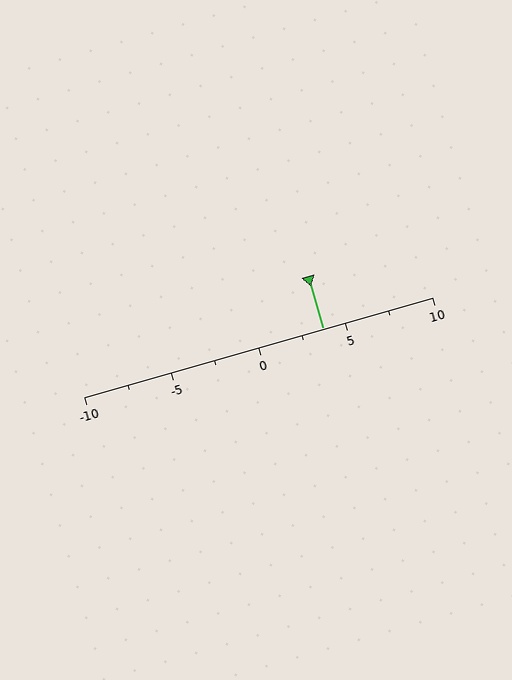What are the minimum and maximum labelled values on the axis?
The axis runs from -10 to 10.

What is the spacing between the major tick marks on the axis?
The major ticks are spaced 5 apart.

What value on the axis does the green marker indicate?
The marker indicates approximately 3.8.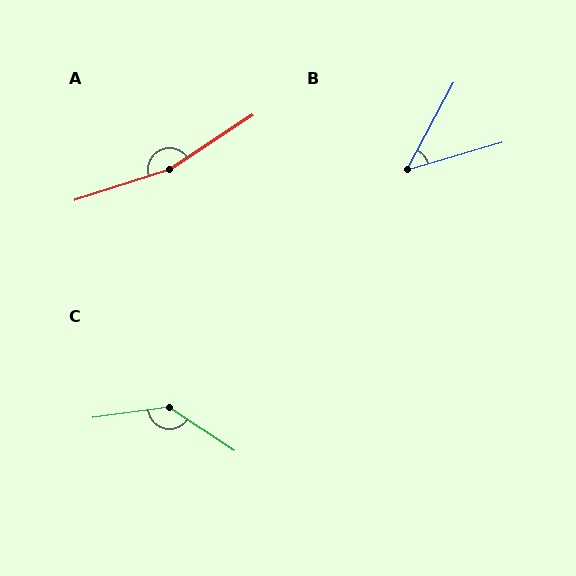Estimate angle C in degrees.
Approximately 139 degrees.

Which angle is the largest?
A, at approximately 165 degrees.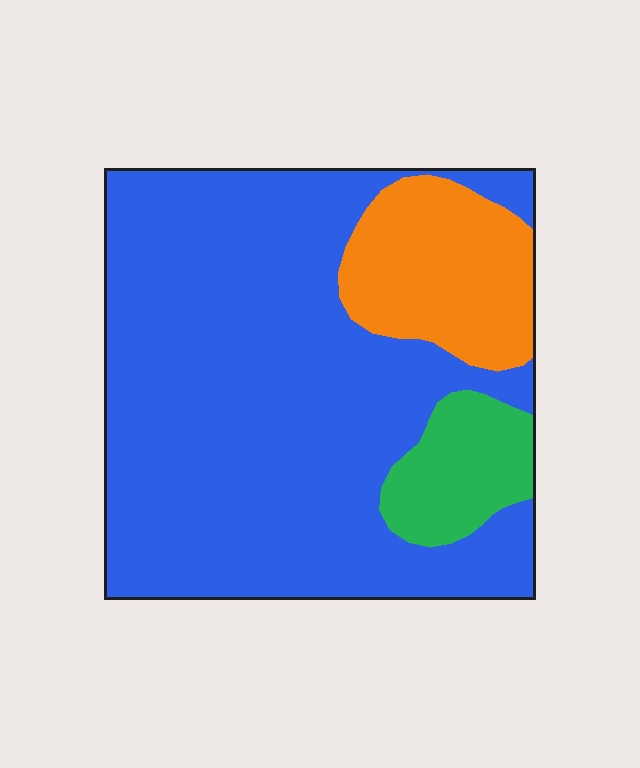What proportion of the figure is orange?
Orange takes up about one sixth (1/6) of the figure.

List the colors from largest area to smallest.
From largest to smallest: blue, orange, green.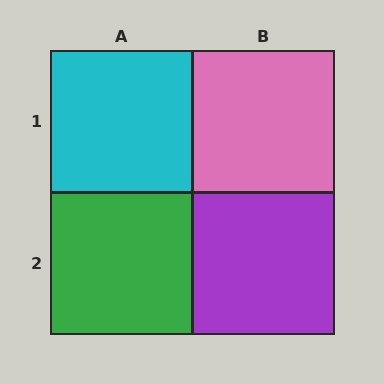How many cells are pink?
1 cell is pink.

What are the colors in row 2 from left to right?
Green, purple.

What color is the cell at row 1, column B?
Pink.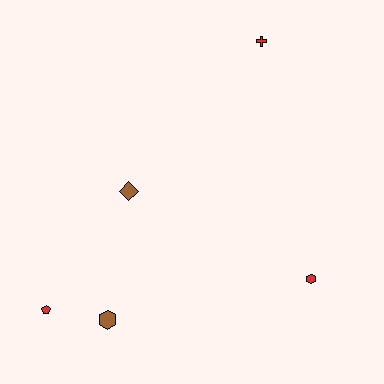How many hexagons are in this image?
There are 2 hexagons.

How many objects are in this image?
There are 5 objects.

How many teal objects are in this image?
There are no teal objects.